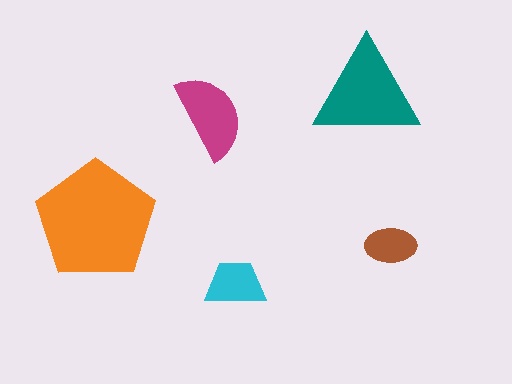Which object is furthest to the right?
The brown ellipse is rightmost.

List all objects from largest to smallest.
The orange pentagon, the teal triangle, the magenta semicircle, the cyan trapezoid, the brown ellipse.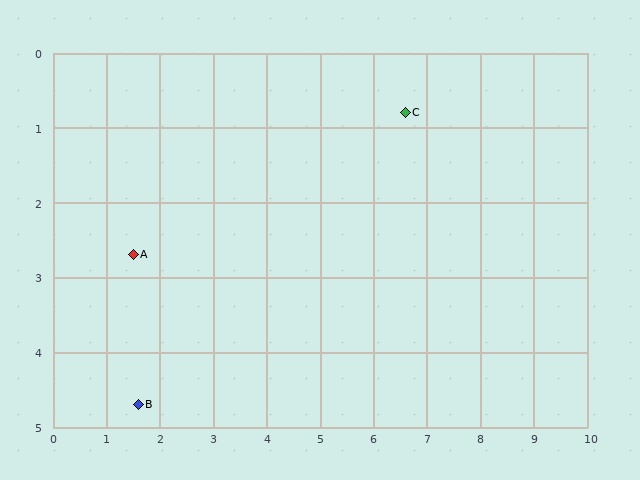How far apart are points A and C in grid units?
Points A and C are about 5.4 grid units apart.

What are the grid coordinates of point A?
Point A is at approximately (1.5, 2.7).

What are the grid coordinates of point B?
Point B is at approximately (1.6, 4.7).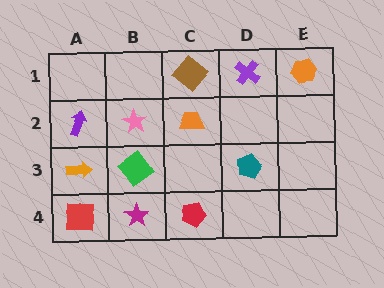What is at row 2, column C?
An orange trapezoid.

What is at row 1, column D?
A purple cross.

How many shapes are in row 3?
3 shapes.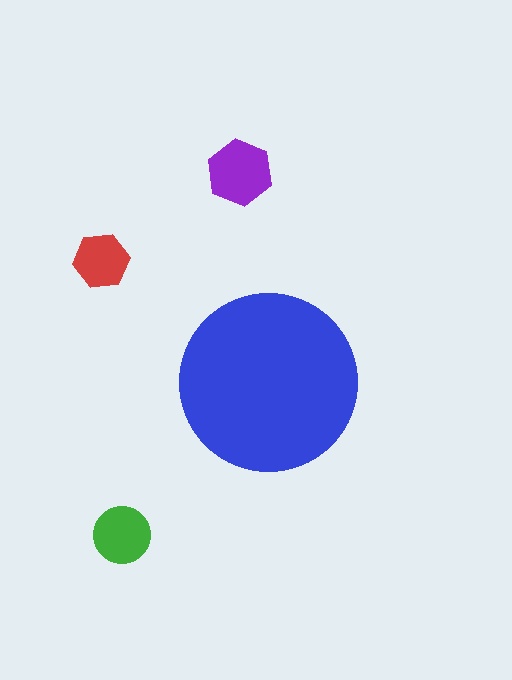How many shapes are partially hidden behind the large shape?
0 shapes are partially hidden.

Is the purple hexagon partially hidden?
No, the purple hexagon is fully visible.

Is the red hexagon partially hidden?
No, the red hexagon is fully visible.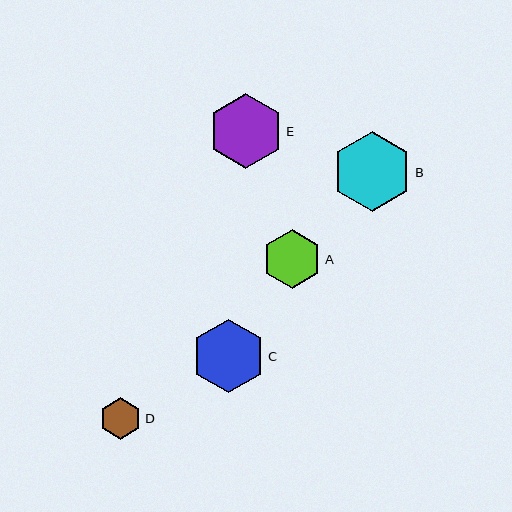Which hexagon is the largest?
Hexagon B is the largest with a size of approximately 80 pixels.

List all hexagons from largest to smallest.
From largest to smallest: B, E, C, A, D.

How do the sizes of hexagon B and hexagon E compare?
Hexagon B and hexagon E are approximately the same size.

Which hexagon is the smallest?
Hexagon D is the smallest with a size of approximately 42 pixels.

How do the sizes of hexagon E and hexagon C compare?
Hexagon E and hexagon C are approximately the same size.